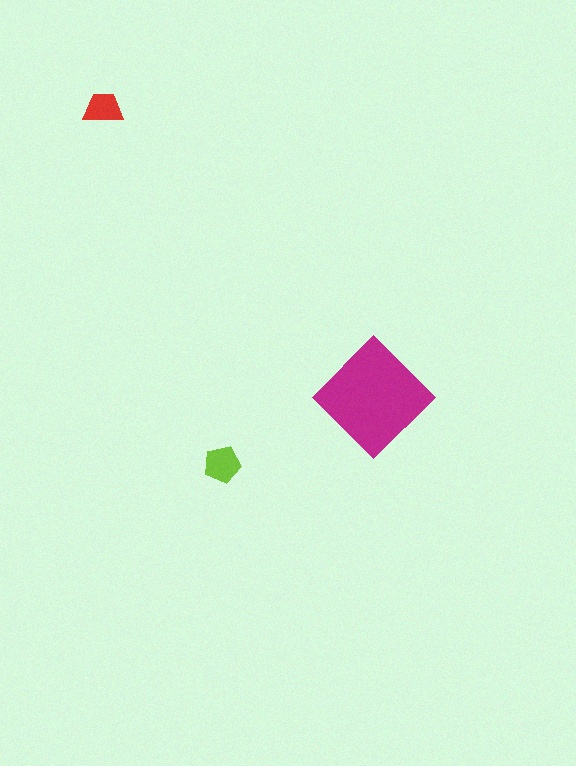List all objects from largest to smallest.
The magenta diamond, the lime pentagon, the red trapezoid.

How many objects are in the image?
There are 3 objects in the image.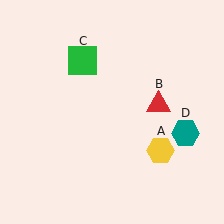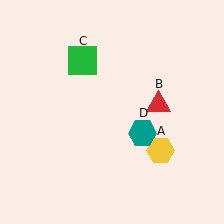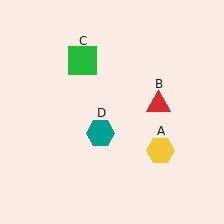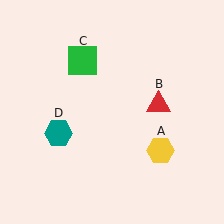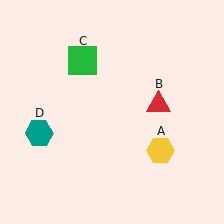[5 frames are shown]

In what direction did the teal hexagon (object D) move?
The teal hexagon (object D) moved left.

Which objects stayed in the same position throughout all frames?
Yellow hexagon (object A) and red triangle (object B) and green square (object C) remained stationary.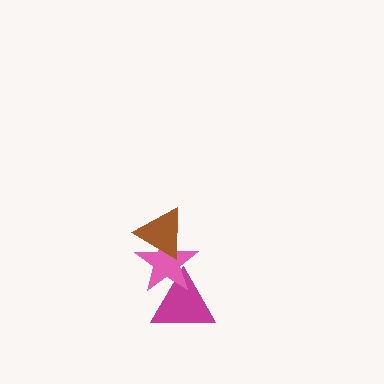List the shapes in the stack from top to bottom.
From top to bottom: the brown triangle, the pink star, the magenta triangle.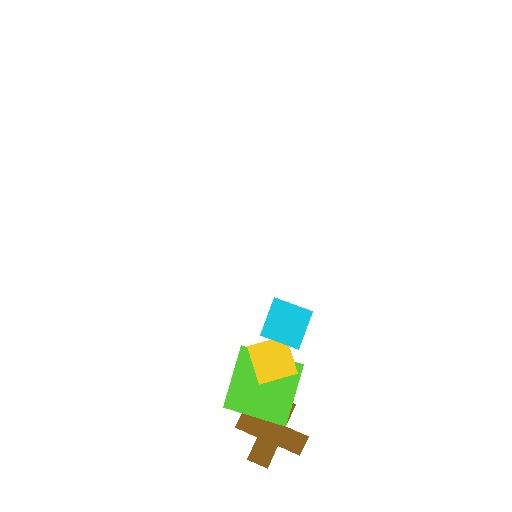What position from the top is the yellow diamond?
The yellow diamond is 2nd from the top.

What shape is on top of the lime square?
The yellow diamond is on top of the lime square.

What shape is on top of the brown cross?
The lime square is on top of the brown cross.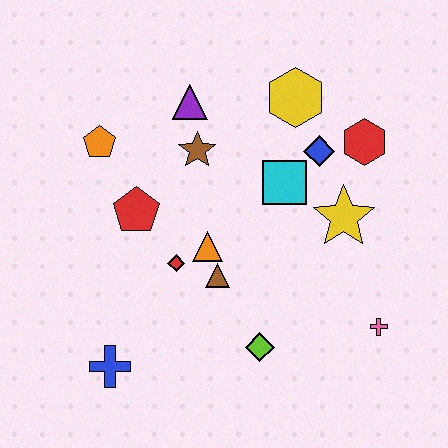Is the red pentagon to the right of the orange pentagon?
Yes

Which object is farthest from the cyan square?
The blue cross is farthest from the cyan square.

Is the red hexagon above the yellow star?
Yes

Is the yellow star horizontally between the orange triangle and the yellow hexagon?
No